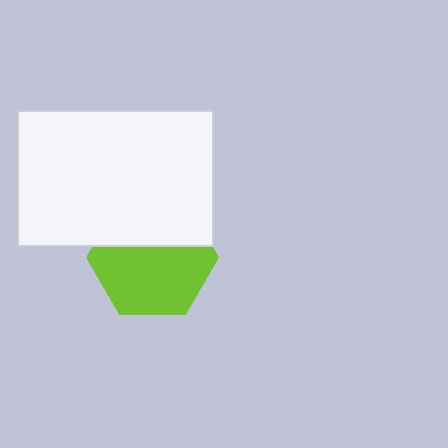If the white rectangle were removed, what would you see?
You would see the complete lime hexagon.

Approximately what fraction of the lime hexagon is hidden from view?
Roughly 39% of the lime hexagon is hidden behind the white rectangle.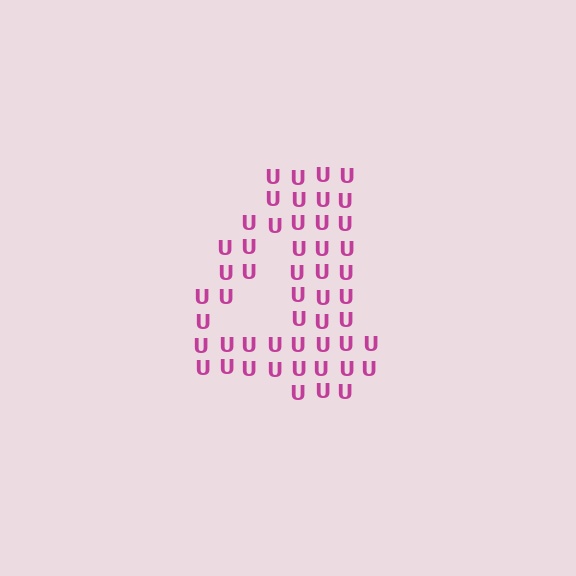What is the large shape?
The large shape is the digit 4.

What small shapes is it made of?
It is made of small letter U's.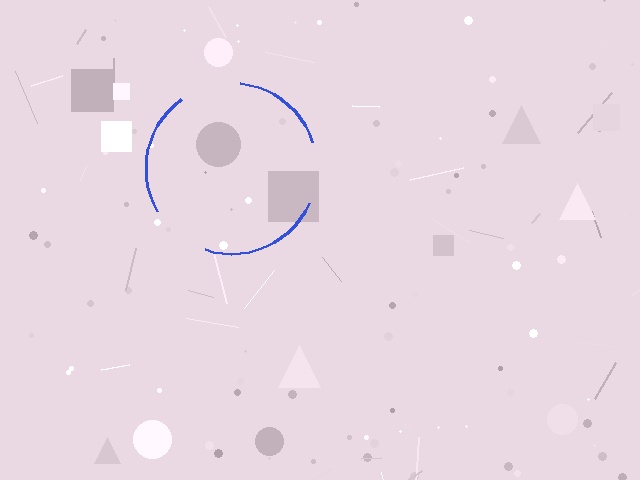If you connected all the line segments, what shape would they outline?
They would outline a circle.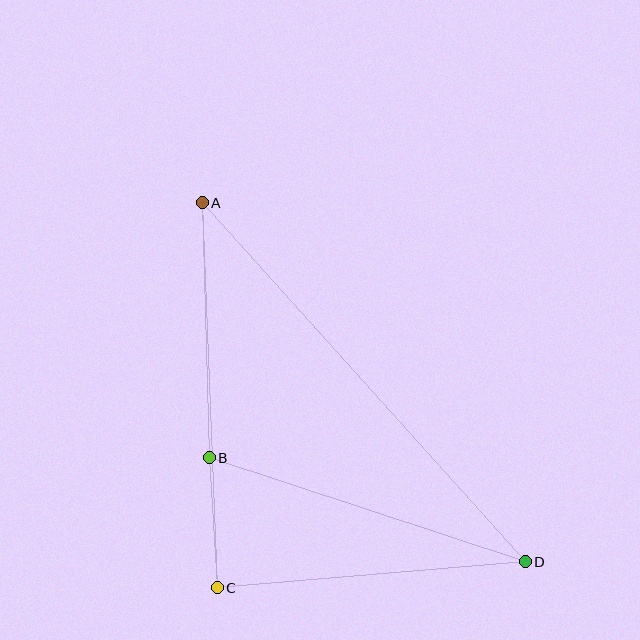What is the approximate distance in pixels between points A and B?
The distance between A and B is approximately 255 pixels.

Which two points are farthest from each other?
Points A and D are farthest from each other.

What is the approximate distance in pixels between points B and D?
The distance between B and D is approximately 333 pixels.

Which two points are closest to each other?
Points B and C are closest to each other.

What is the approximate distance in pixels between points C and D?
The distance between C and D is approximately 309 pixels.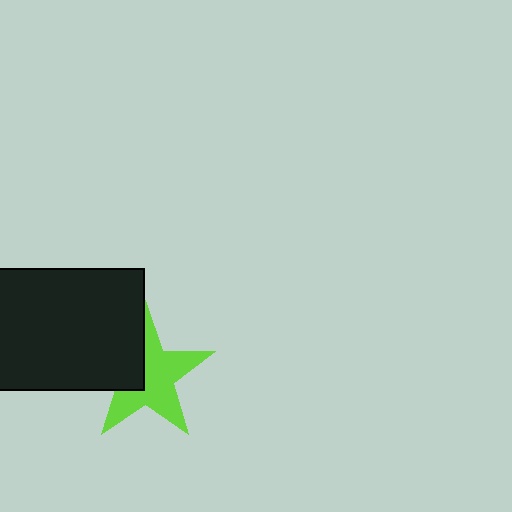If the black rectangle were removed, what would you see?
You would see the complete lime star.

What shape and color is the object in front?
The object in front is a black rectangle.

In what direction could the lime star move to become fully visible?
The lime star could move right. That would shift it out from behind the black rectangle entirely.